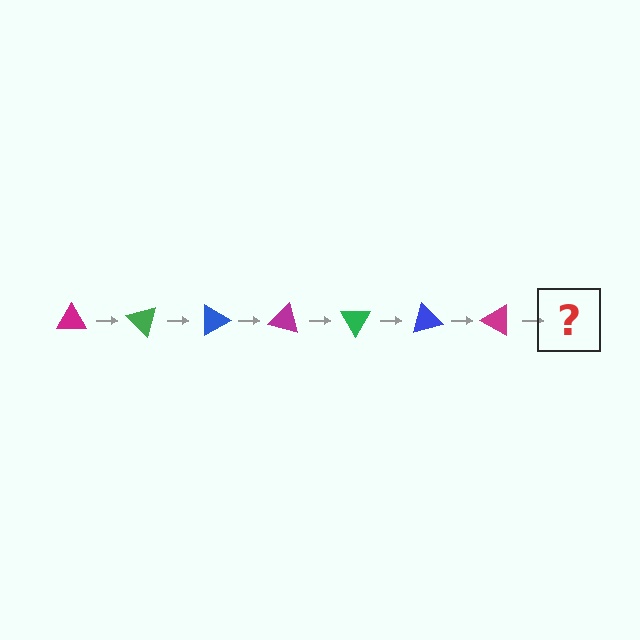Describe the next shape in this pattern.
It should be a green triangle, rotated 315 degrees from the start.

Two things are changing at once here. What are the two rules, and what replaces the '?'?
The two rules are that it rotates 45 degrees each step and the color cycles through magenta, green, and blue. The '?' should be a green triangle, rotated 315 degrees from the start.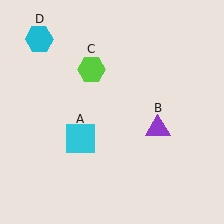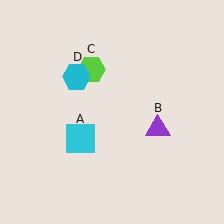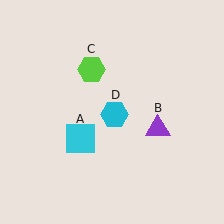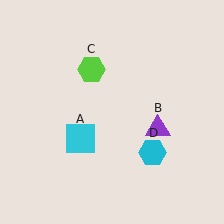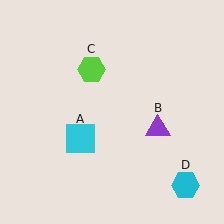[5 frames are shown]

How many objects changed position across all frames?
1 object changed position: cyan hexagon (object D).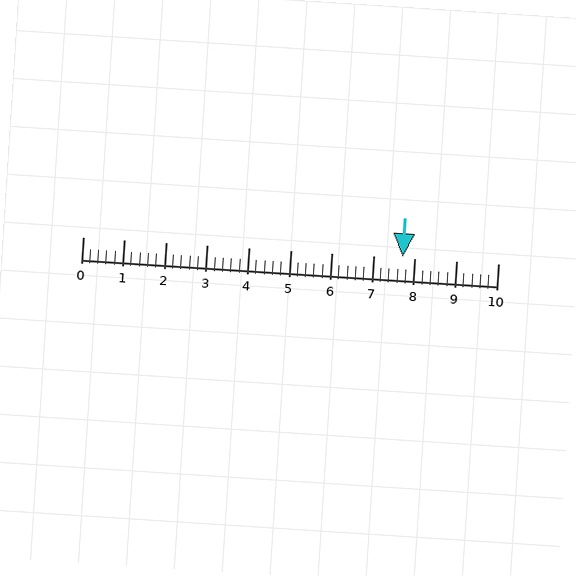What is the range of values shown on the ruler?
The ruler shows values from 0 to 10.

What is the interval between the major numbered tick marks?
The major tick marks are spaced 1 units apart.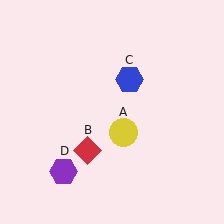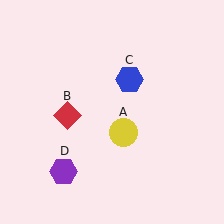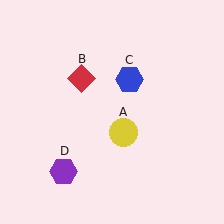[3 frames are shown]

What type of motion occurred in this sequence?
The red diamond (object B) rotated clockwise around the center of the scene.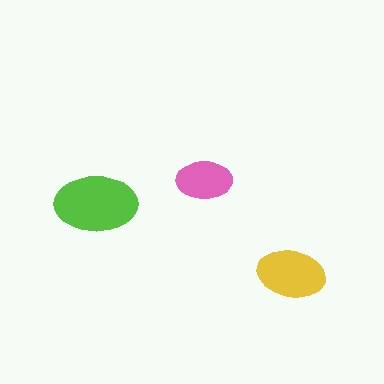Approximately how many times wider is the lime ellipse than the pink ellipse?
About 1.5 times wider.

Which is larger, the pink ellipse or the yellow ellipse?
The yellow one.